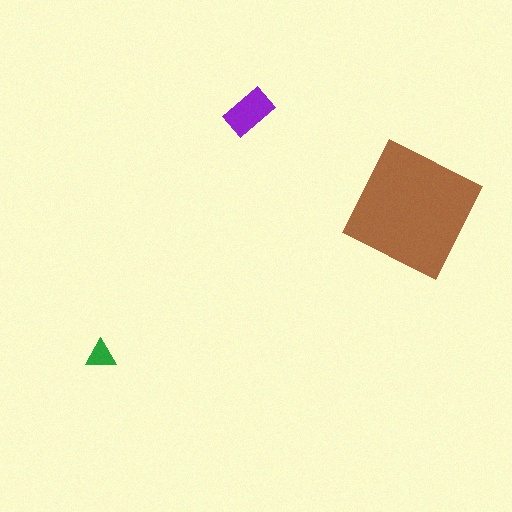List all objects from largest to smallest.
The brown square, the purple rectangle, the green triangle.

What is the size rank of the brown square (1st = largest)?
1st.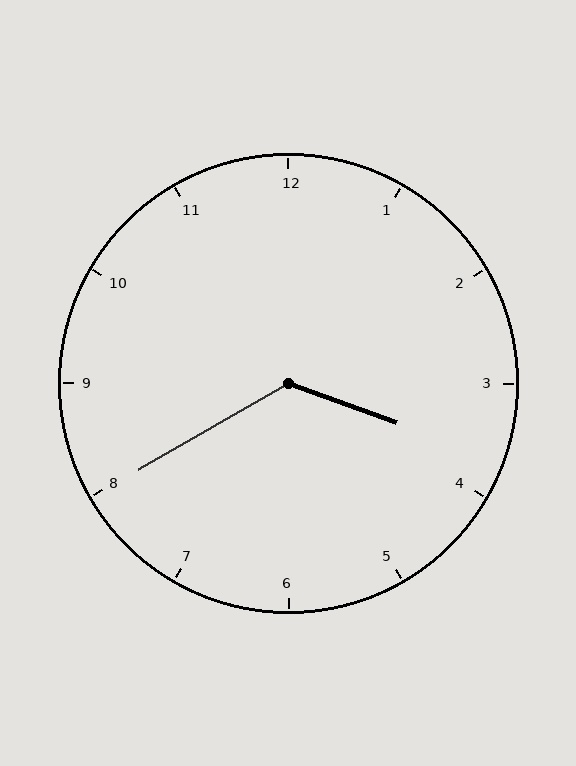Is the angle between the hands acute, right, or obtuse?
It is obtuse.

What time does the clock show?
3:40.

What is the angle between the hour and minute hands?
Approximately 130 degrees.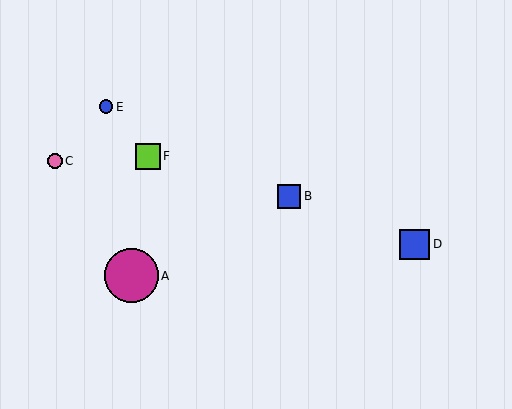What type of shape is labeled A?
Shape A is a magenta circle.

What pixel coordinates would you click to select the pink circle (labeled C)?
Click at (55, 161) to select the pink circle C.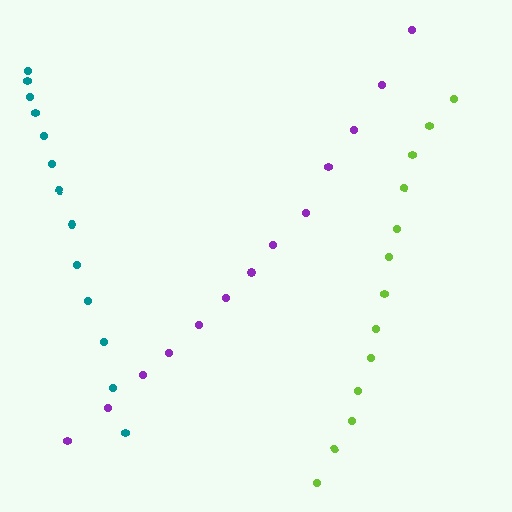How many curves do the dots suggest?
There are 3 distinct paths.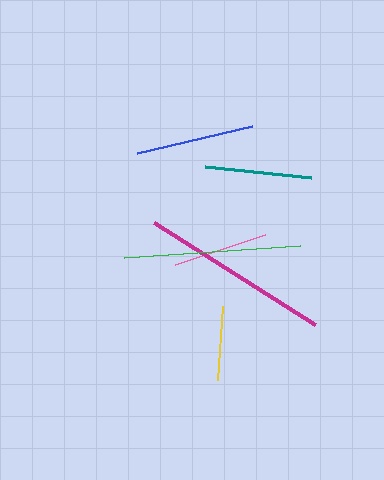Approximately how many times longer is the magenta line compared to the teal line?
The magenta line is approximately 1.8 times the length of the teal line.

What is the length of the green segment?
The green segment is approximately 176 pixels long.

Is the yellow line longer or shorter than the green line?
The green line is longer than the yellow line.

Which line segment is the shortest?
The yellow line is the shortest at approximately 74 pixels.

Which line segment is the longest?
The magenta line is the longest at approximately 191 pixels.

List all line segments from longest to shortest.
From longest to shortest: magenta, green, blue, teal, pink, yellow.